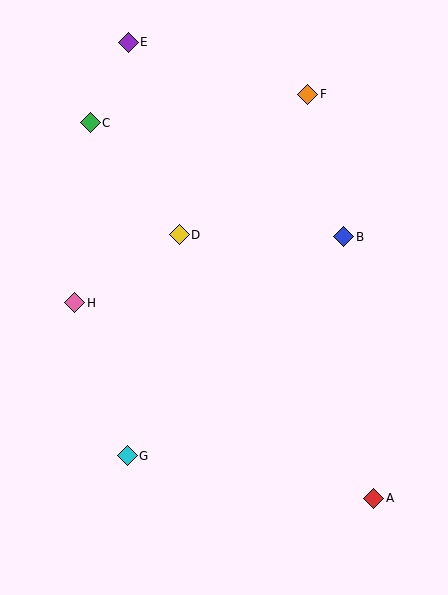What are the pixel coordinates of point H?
Point H is at (75, 303).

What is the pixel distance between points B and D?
The distance between B and D is 164 pixels.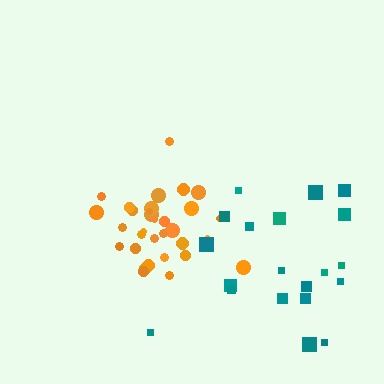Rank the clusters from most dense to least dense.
orange, teal.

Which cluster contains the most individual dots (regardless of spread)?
Orange (33).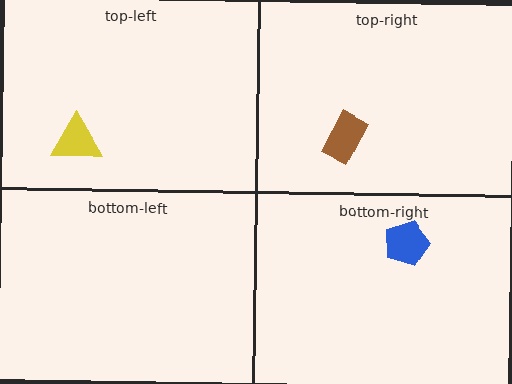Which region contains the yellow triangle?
The top-left region.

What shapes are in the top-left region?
The yellow triangle.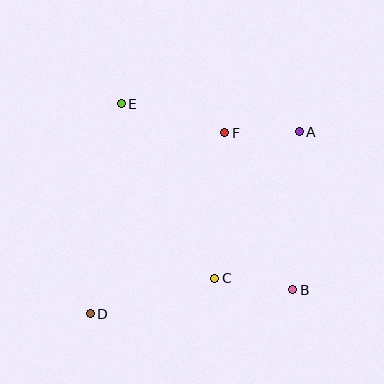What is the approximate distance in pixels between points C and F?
The distance between C and F is approximately 146 pixels.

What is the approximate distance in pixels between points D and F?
The distance between D and F is approximately 225 pixels.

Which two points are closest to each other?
Points A and F are closest to each other.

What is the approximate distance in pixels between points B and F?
The distance between B and F is approximately 171 pixels.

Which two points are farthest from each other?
Points A and D are farthest from each other.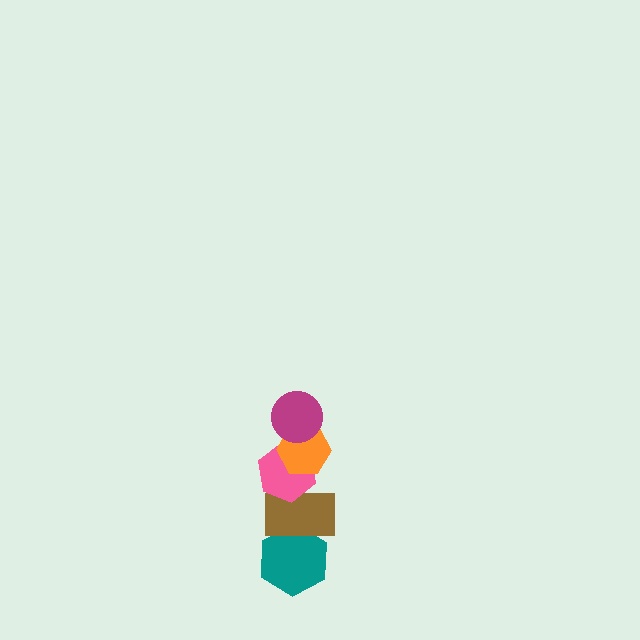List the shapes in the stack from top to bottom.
From top to bottom: the magenta circle, the orange hexagon, the pink hexagon, the brown rectangle, the teal hexagon.